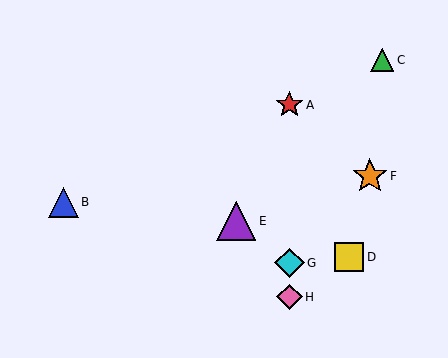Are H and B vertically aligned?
No, H is at x≈289 and B is at x≈63.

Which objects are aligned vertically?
Objects A, G, H are aligned vertically.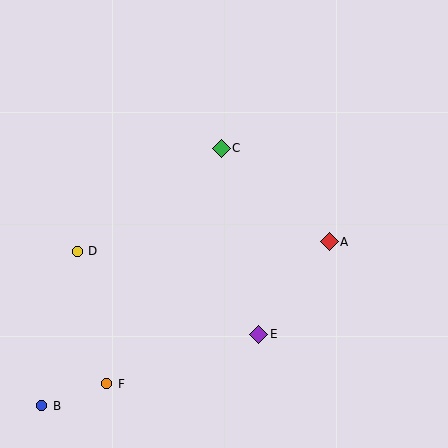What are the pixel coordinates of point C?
Point C is at (221, 148).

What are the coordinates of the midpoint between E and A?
The midpoint between E and A is at (294, 288).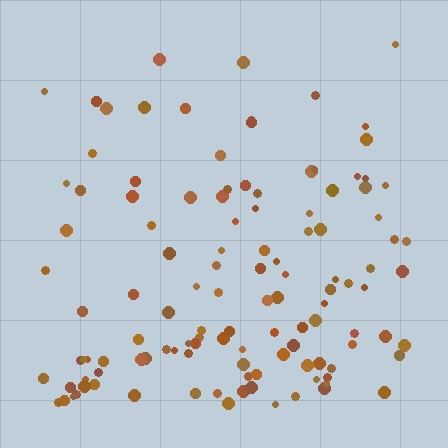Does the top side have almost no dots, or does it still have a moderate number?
Still a moderate number, just noticeably fewer than the bottom.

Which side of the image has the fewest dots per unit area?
The top.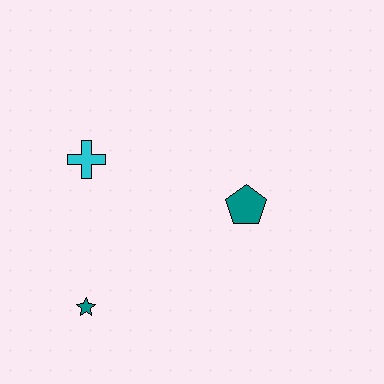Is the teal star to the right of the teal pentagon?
No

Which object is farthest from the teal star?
The teal pentagon is farthest from the teal star.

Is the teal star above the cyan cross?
No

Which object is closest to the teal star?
The cyan cross is closest to the teal star.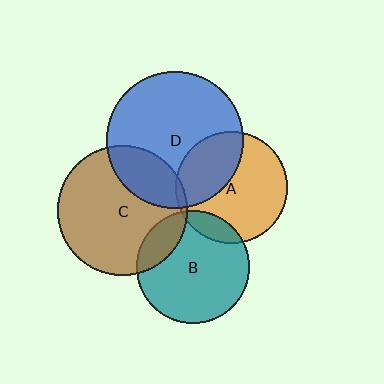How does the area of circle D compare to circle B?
Approximately 1.5 times.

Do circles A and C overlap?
Yes.